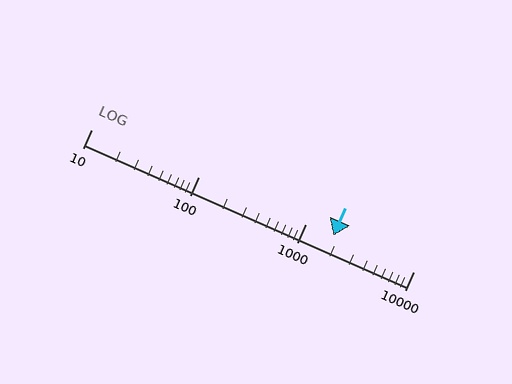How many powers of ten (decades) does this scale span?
The scale spans 3 decades, from 10 to 10000.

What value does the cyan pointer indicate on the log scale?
The pointer indicates approximately 1800.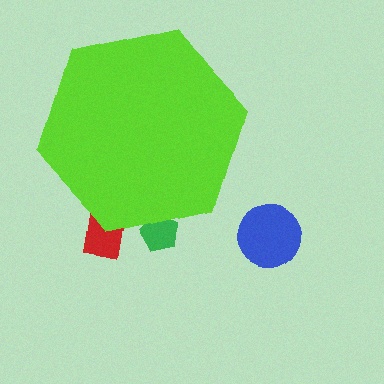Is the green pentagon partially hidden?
Yes, the green pentagon is partially hidden behind the lime hexagon.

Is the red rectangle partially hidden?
Yes, the red rectangle is partially hidden behind the lime hexagon.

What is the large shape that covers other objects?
A lime hexagon.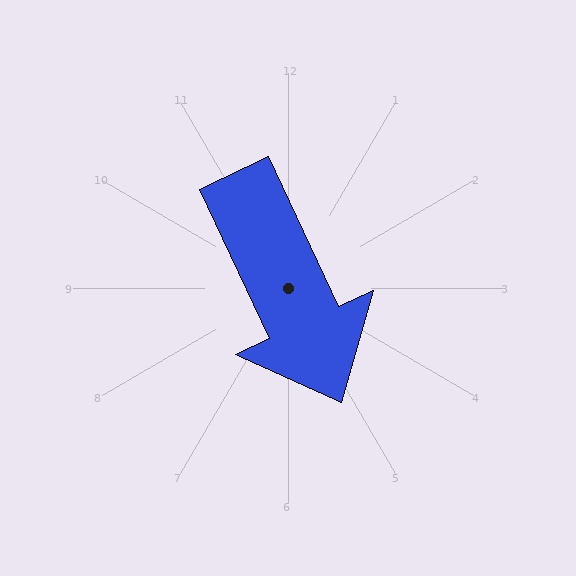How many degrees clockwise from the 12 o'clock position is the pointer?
Approximately 155 degrees.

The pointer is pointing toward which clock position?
Roughly 5 o'clock.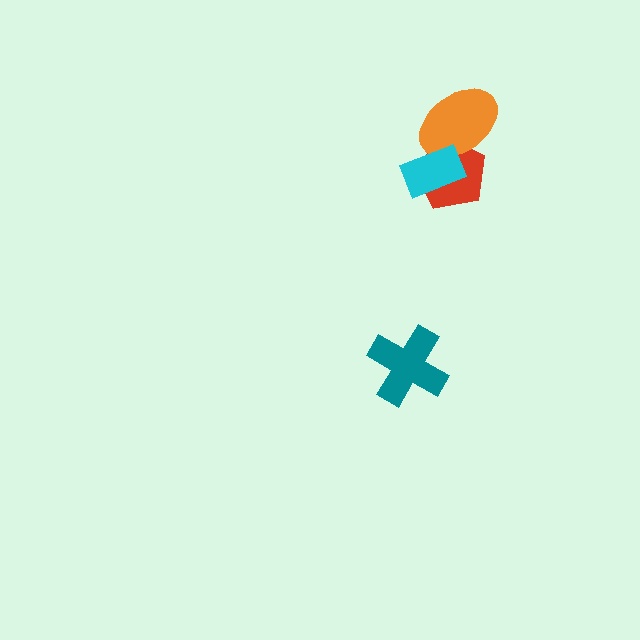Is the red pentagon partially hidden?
Yes, it is partially covered by another shape.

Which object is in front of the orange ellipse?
The cyan rectangle is in front of the orange ellipse.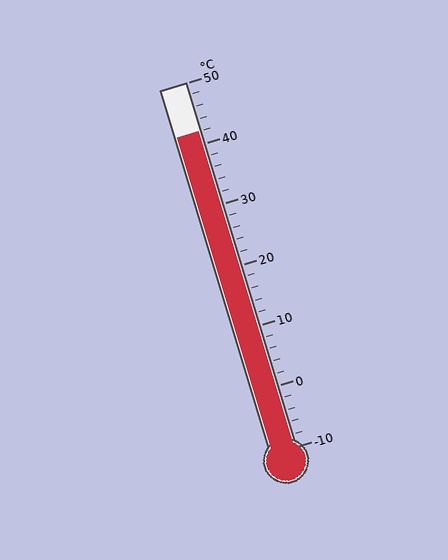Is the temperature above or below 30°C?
The temperature is above 30°C.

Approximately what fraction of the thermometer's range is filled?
The thermometer is filled to approximately 85% of its range.